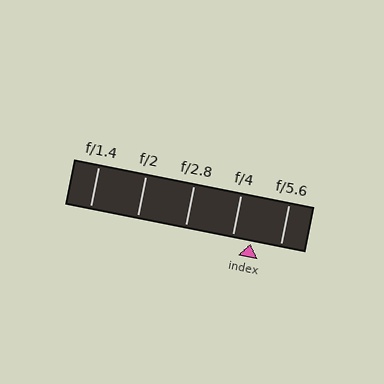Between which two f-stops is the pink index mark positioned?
The index mark is between f/4 and f/5.6.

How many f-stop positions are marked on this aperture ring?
There are 5 f-stop positions marked.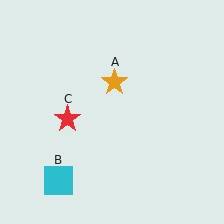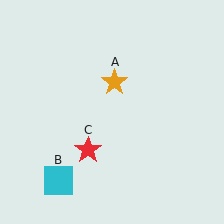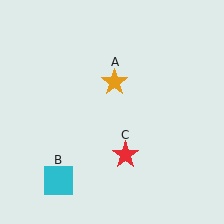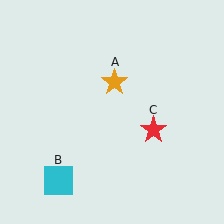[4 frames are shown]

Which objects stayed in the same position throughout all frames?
Orange star (object A) and cyan square (object B) remained stationary.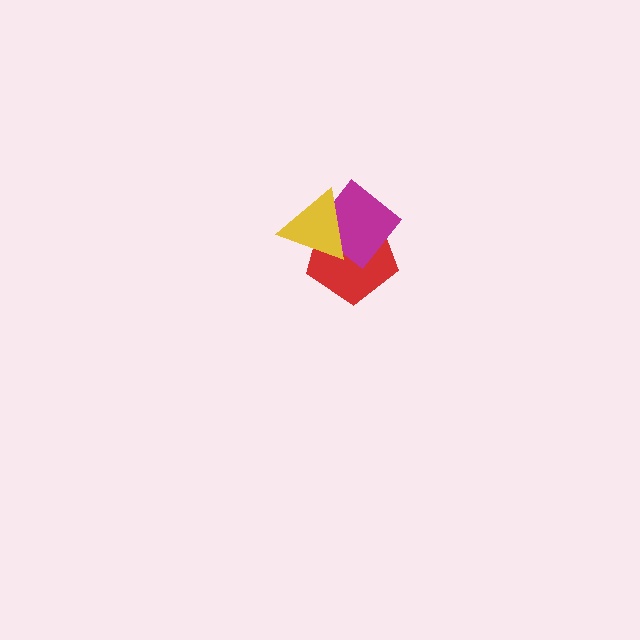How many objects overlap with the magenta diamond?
2 objects overlap with the magenta diamond.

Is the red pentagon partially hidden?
Yes, it is partially covered by another shape.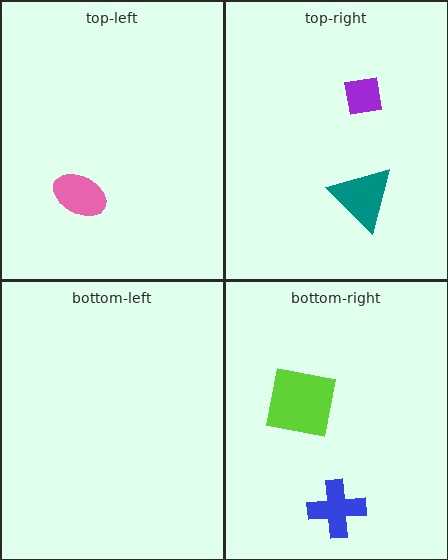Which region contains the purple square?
The top-right region.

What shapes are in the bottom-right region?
The lime square, the blue cross.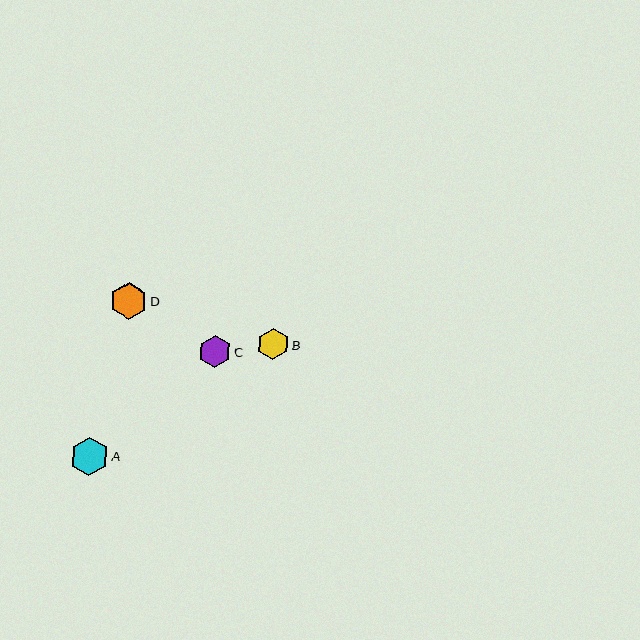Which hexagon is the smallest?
Hexagon B is the smallest with a size of approximately 31 pixels.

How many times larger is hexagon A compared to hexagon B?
Hexagon A is approximately 1.2 times the size of hexagon B.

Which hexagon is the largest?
Hexagon A is the largest with a size of approximately 38 pixels.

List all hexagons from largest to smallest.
From largest to smallest: A, D, C, B.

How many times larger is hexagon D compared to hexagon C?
Hexagon D is approximately 1.2 times the size of hexagon C.